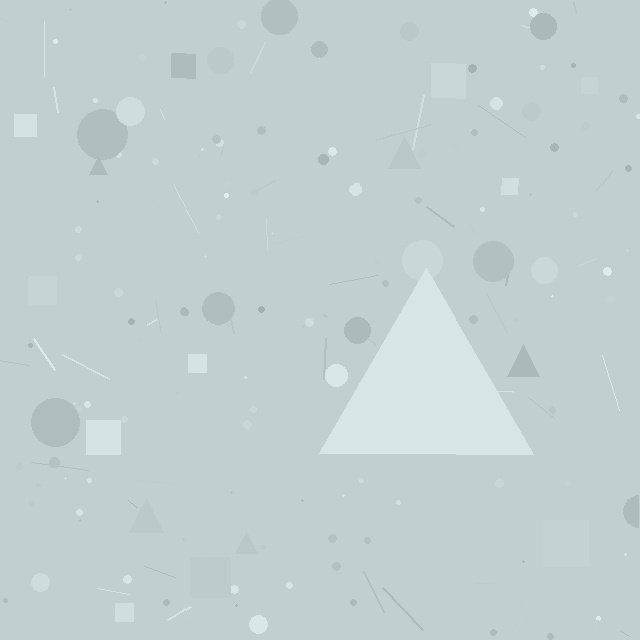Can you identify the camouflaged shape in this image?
The camouflaged shape is a triangle.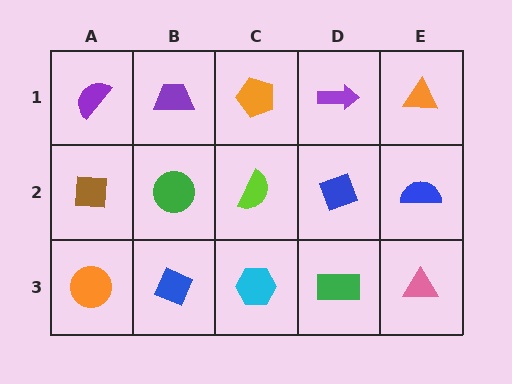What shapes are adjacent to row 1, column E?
A blue semicircle (row 2, column E), a purple arrow (row 1, column D).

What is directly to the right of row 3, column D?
A pink triangle.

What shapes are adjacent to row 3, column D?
A blue diamond (row 2, column D), a cyan hexagon (row 3, column C), a pink triangle (row 3, column E).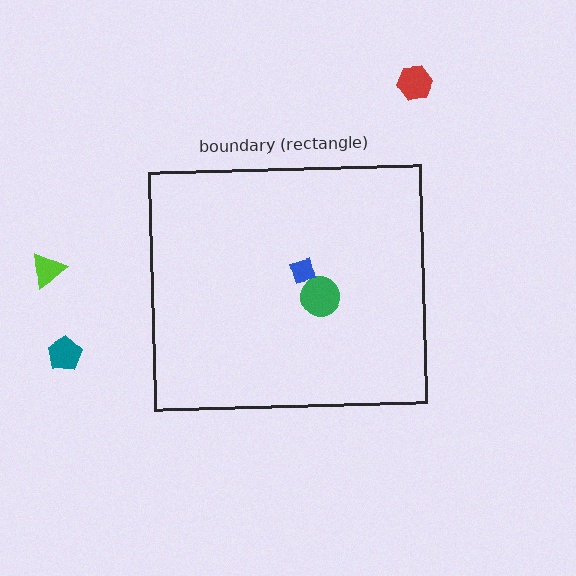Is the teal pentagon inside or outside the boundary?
Outside.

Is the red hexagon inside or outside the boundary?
Outside.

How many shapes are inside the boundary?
2 inside, 3 outside.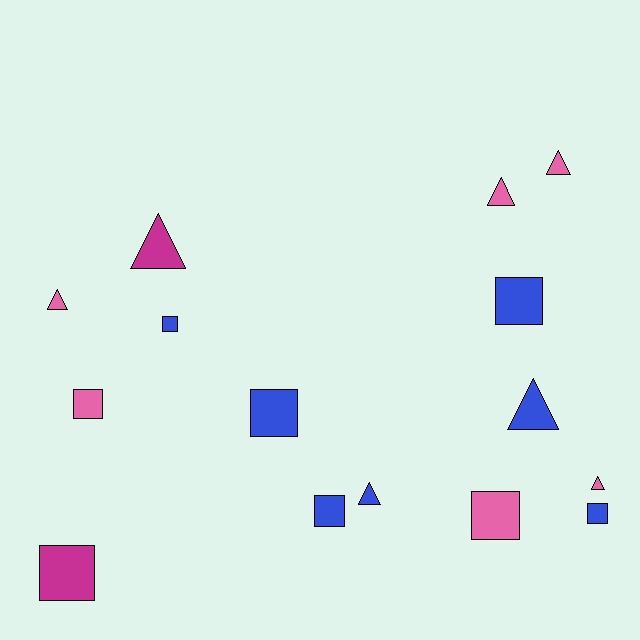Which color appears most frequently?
Blue, with 7 objects.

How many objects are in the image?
There are 15 objects.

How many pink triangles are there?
There are 4 pink triangles.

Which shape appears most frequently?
Square, with 8 objects.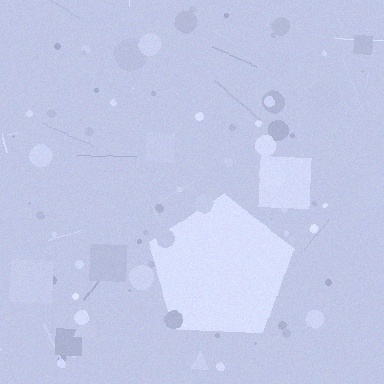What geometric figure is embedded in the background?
A pentagon is embedded in the background.